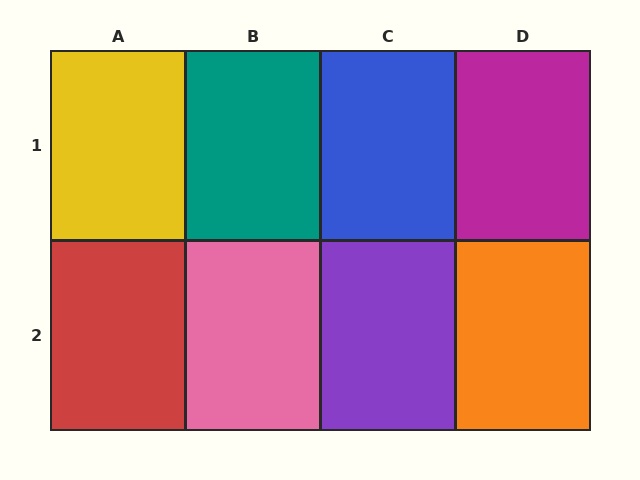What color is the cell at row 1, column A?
Yellow.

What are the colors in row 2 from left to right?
Red, pink, purple, orange.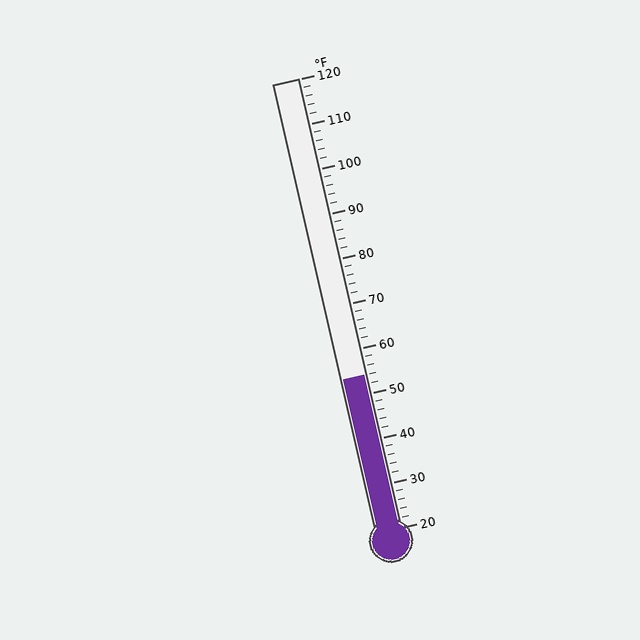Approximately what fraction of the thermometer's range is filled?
The thermometer is filled to approximately 35% of its range.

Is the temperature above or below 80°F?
The temperature is below 80°F.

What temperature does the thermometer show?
The thermometer shows approximately 54°F.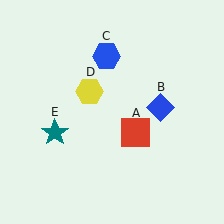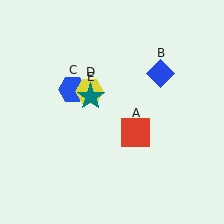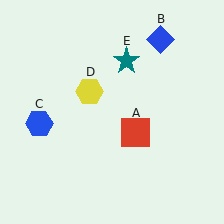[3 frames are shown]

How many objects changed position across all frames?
3 objects changed position: blue diamond (object B), blue hexagon (object C), teal star (object E).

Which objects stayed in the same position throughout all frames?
Red square (object A) and yellow hexagon (object D) remained stationary.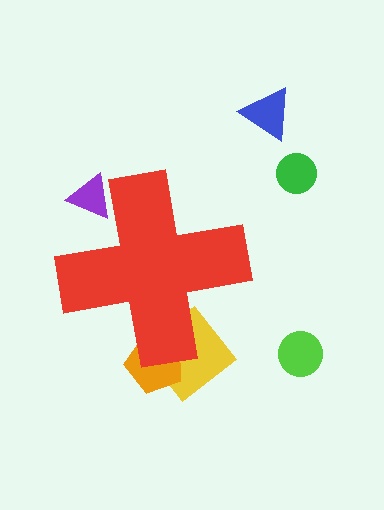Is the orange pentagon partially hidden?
Yes, the orange pentagon is partially hidden behind the red cross.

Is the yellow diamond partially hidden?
Yes, the yellow diamond is partially hidden behind the red cross.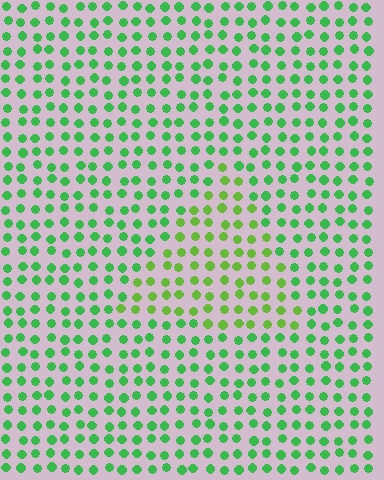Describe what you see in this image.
The image is filled with small green elements in a uniform arrangement. A triangle-shaped region is visible where the elements are tinted to a slightly different hue, forming a subtle color boundary.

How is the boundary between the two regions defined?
The boundary is defined purely by a slight shift in hue (about 31 degrees). Spacing, size, and orientation are identical on both sides.